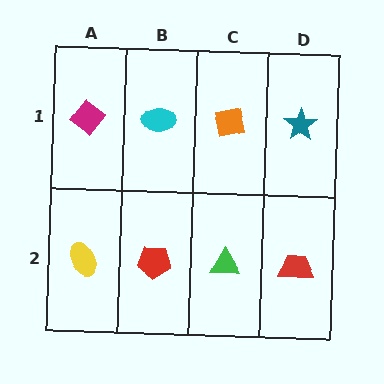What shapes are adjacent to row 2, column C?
An orange square (row 1, column C), a red pentagon (row 2, column B), a red trapezoid (row 2, column D).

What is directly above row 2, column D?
A teal star.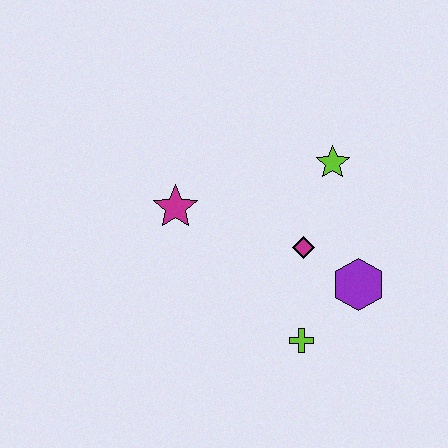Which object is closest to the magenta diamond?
The purple hexagon is closest to the magenta diamond.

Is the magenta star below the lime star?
Yes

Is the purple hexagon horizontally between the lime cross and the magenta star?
No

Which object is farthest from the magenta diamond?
The magenta star is farthest from the magenta diamond.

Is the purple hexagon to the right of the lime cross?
Yes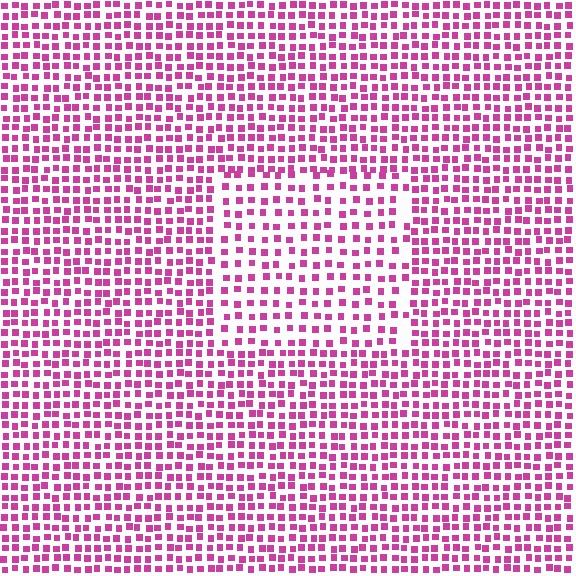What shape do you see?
I see a rectangle.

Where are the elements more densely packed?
The elements are more densely packed outside the rectangle boundary.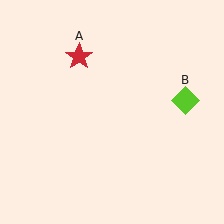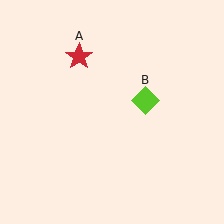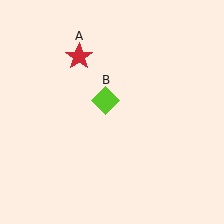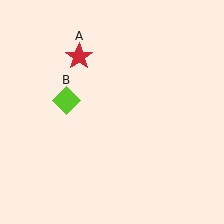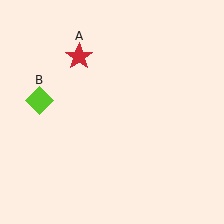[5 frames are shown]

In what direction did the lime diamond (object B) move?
The lime diamond (object B) moved left.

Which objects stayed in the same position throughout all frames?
Red star (object A) remained stationary.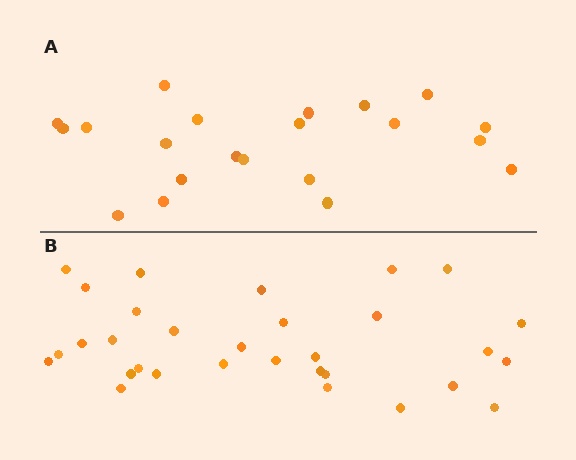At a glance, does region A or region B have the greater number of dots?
Region B (the bottom region) has more dots.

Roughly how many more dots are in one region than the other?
Region B has roughly 10 or so more dots than region A.